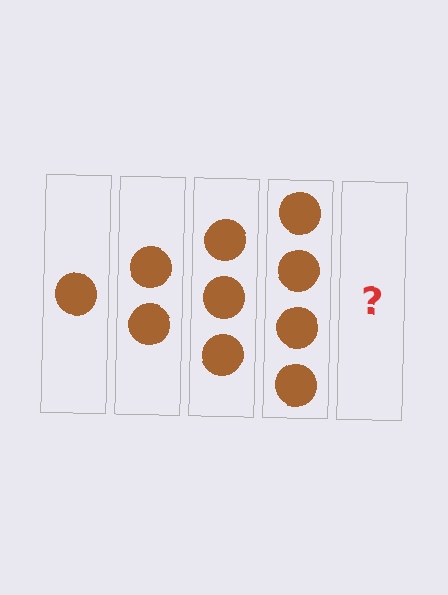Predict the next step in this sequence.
The next step is 5 circles.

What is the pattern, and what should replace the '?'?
The pattern is that each step adds one more circle. The '?' should be 5 circles.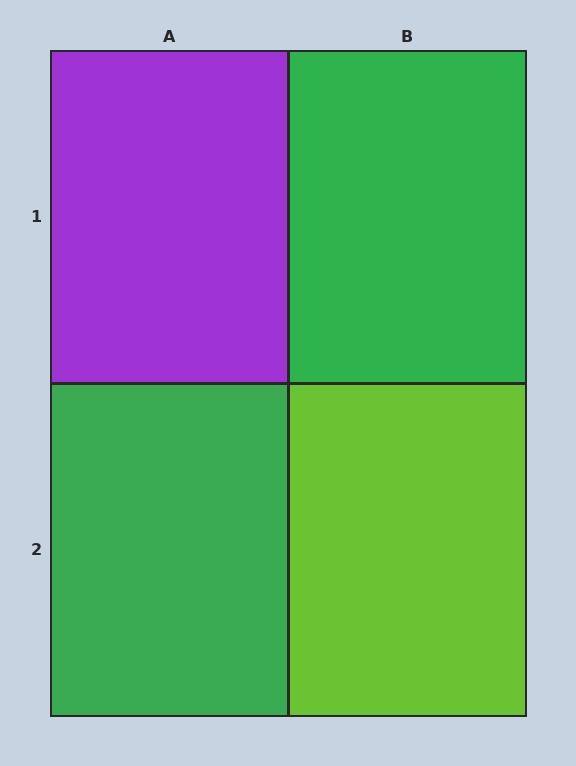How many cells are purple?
1 cell is purple.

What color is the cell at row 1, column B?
Green.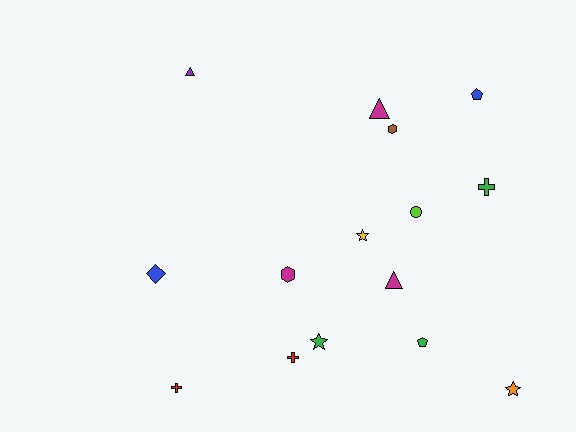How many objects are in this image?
There are 15 objects.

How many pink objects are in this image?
There are no pink objects.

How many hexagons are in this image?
There are 2 hexagons.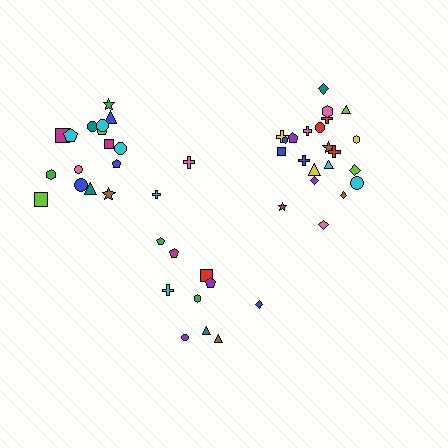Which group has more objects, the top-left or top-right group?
The top-right group.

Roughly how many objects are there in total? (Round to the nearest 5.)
Roughly 50 objects in total.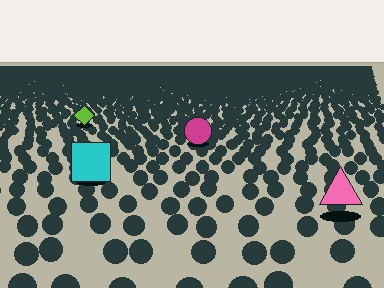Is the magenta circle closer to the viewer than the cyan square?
No. The cyan square is closer — you can tell from the texture gradient: the ground texture is coarser near it.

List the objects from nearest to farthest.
From nearest to farthest: the pink triangle, the cyan square, the magenta circle, the lime diamond.